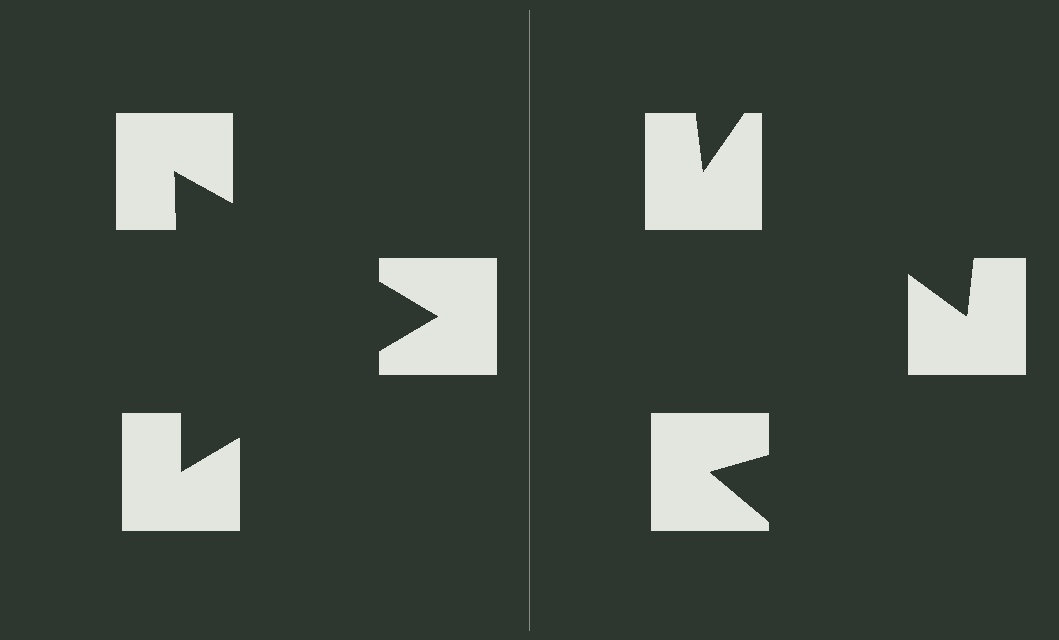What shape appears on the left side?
An illusory triangle.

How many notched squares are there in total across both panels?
6 — 3 on each side.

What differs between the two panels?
The notched squares are positioned identically on both sides; only the wedge orientations differ. On the left they align to a triangle; on the right they are misaligned.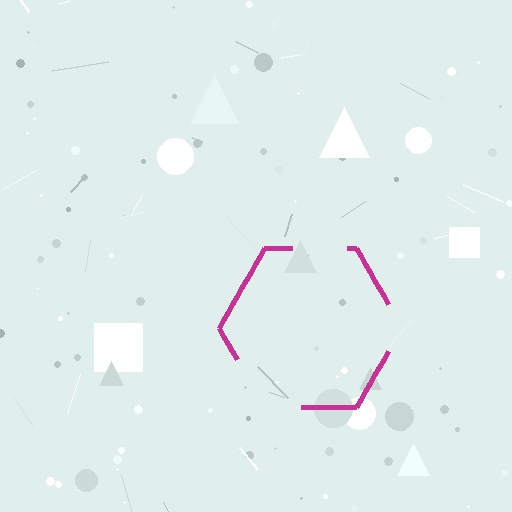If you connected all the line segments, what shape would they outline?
They would outline a hexagon.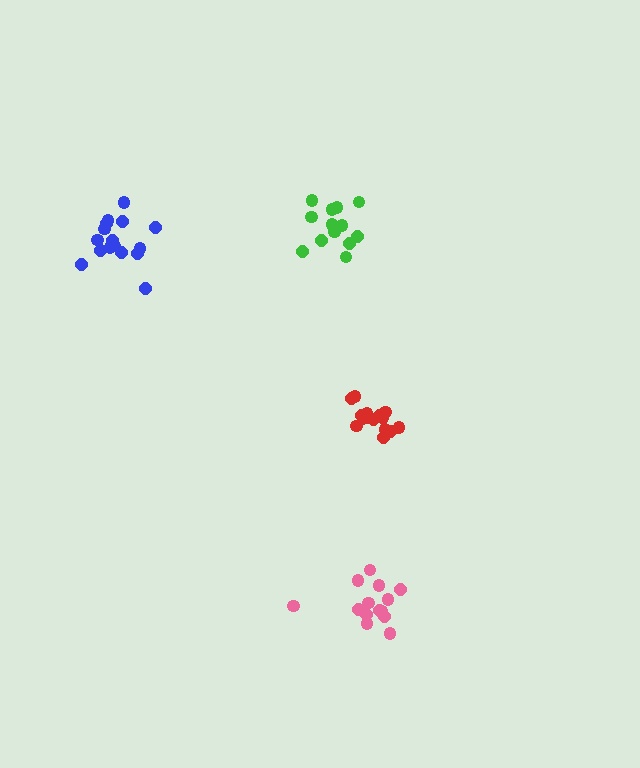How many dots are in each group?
Group 1: 14 dots, Group 2: 15 dots, Group 3: 17 dots, Group 4: 13 dots (59 total).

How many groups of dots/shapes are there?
There are 4 groups.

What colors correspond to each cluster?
The clusters are colored: pink, red, blue, green.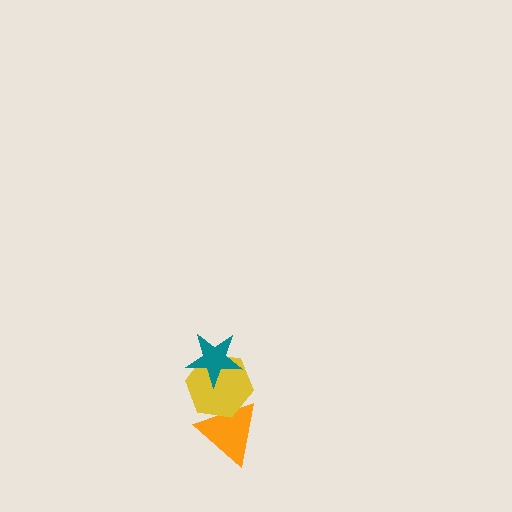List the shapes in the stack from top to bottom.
From top to bottom: the teal star, the yellow hexagon, the orange triangle.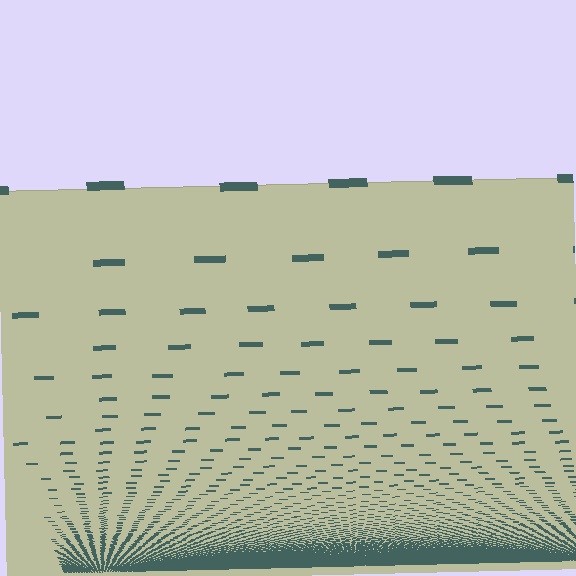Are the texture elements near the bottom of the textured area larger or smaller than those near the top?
Smaller. The gradient is inverted — elements near the bottom are smaller and denser.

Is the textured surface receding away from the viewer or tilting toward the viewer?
The surface appears to tilt toward the viewer. Texture elements get larger and sparser toward the top.